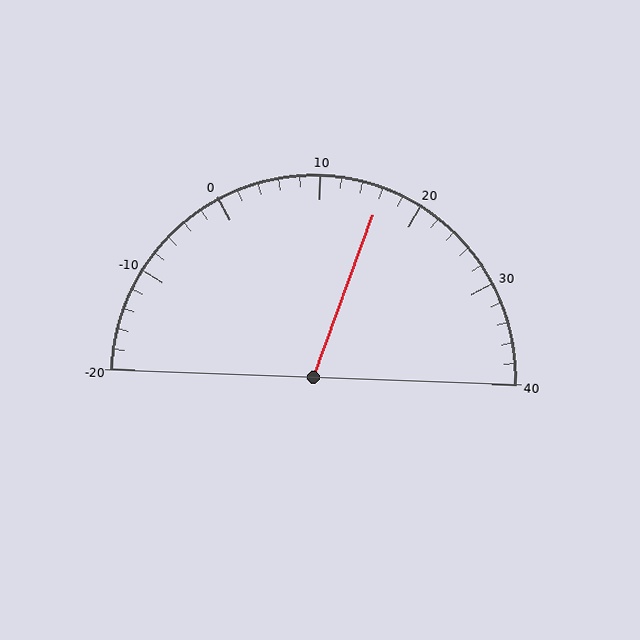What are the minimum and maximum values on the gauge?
The gauge ranges from -20 to 40.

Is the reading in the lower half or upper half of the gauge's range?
The reading is in the upper half of the range (-20 to 40).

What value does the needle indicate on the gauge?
The needle indicates approximately 16.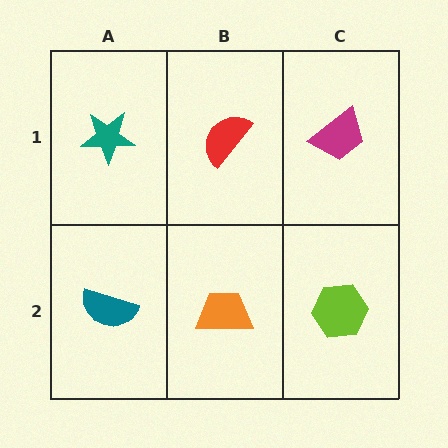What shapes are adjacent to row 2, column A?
A teal star (row 1, column A), an orange trapezoid (row 2, column B).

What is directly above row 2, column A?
A teal star.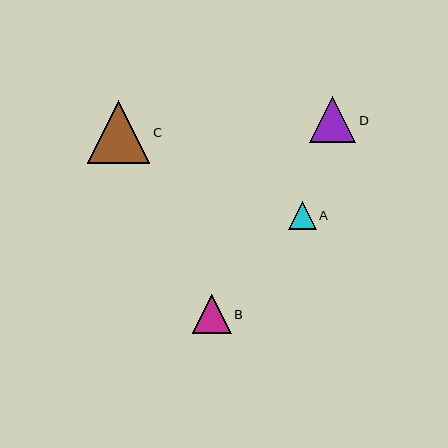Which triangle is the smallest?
Triangle A is the smallest with a size of approximately 28 pixels.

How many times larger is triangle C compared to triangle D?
Triangle C is approximately 1.3 times the size of triangle D.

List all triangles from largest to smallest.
From largest to smallest: C, D, B, A.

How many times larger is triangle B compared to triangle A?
Triangle B is approximately 1.4 times the size of triangle A.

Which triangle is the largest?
Triangle C is the largest with a size of approximately 62 pixels.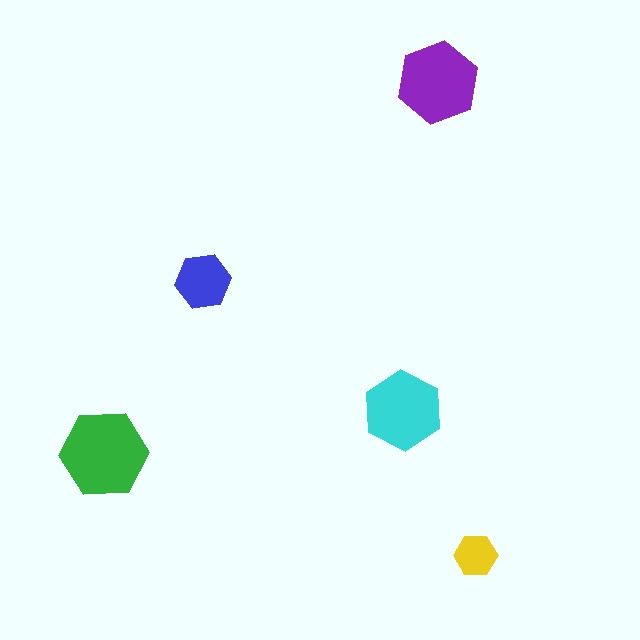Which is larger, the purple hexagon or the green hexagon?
The green one.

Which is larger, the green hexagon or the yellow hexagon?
The green one.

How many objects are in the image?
There are 5 objects in the image.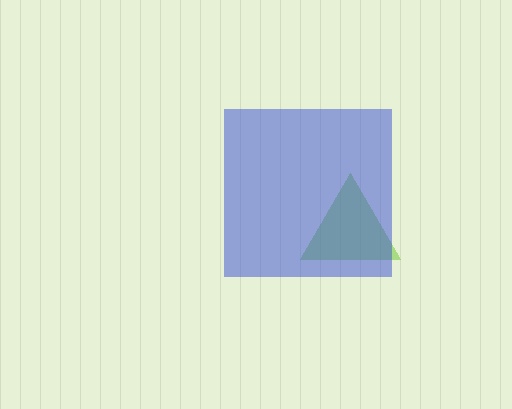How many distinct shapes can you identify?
There are 2 distinct shapes: a lime triangle, a blue square.